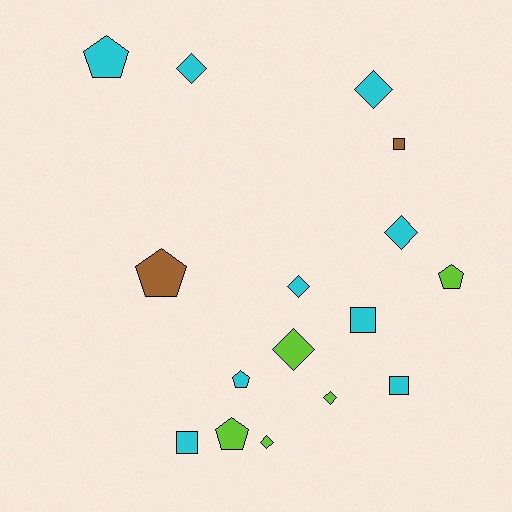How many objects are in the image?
There are 16 objects.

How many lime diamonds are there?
There are 3 lime diamonds.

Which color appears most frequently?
Cyan, with 9 objects.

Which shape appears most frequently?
Diamond, with 7 objects.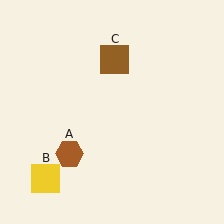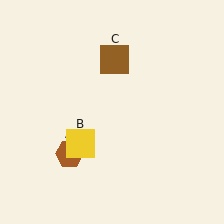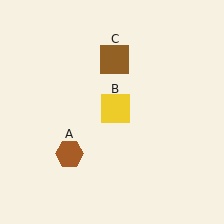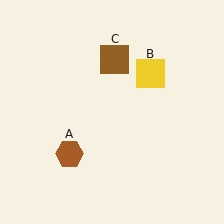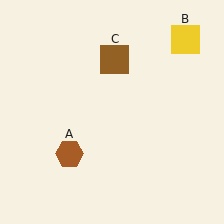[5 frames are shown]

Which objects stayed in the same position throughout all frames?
Brown hexagon (object A) and brown square (object C) remained stationary.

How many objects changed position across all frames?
1 object changed position: yellow square (object B).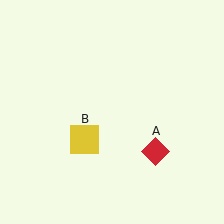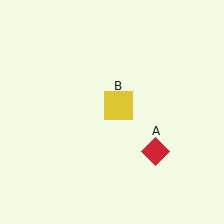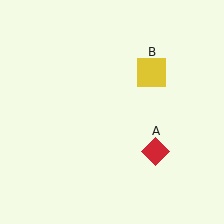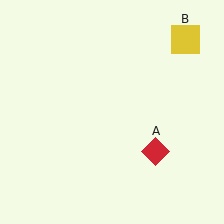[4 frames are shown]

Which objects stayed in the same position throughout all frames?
Red diamond (object A) remained stationary.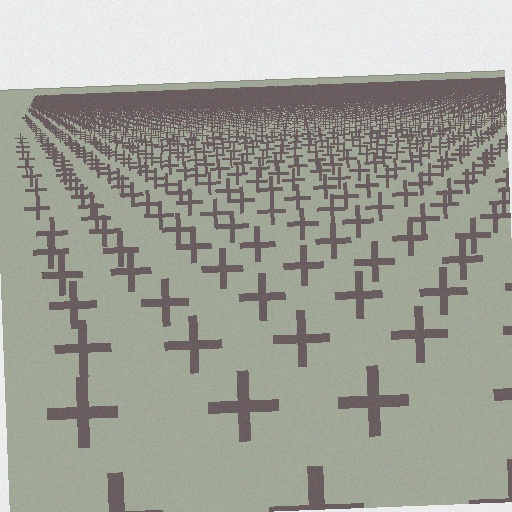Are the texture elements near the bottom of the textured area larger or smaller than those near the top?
Larger. Near the bottom, elements are closer to the viewer and appear at a bigger on-screen size.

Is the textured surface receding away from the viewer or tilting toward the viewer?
The surface is receding away from the viewer. Texture elements get smaller and denser toward the top.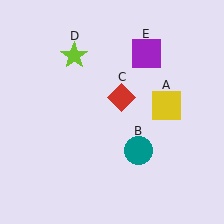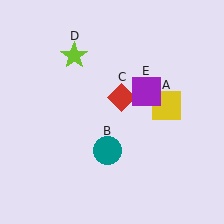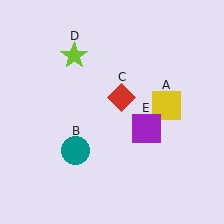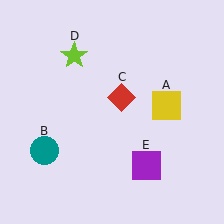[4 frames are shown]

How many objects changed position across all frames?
2 objects changed position: teal circle (object B), purple square (object E).